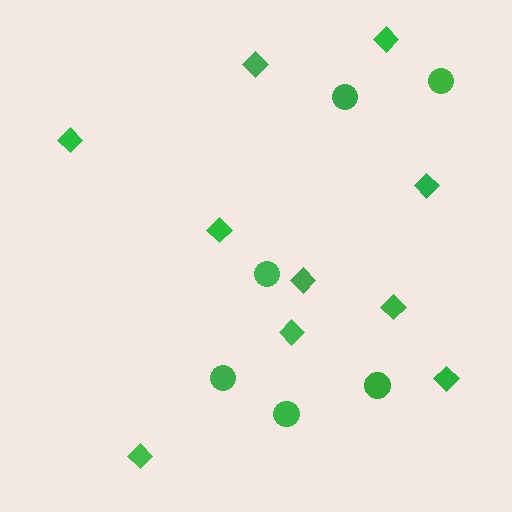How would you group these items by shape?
There are 2 groups: one group of diamonds (10) and one group of circles (6).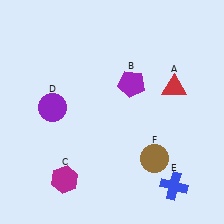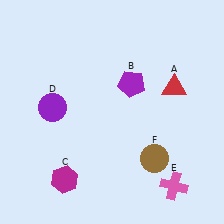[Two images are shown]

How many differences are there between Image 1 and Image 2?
There is 1 difference between the two images.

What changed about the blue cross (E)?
In Image 1, E is blue. In Image 2, it changed to pink.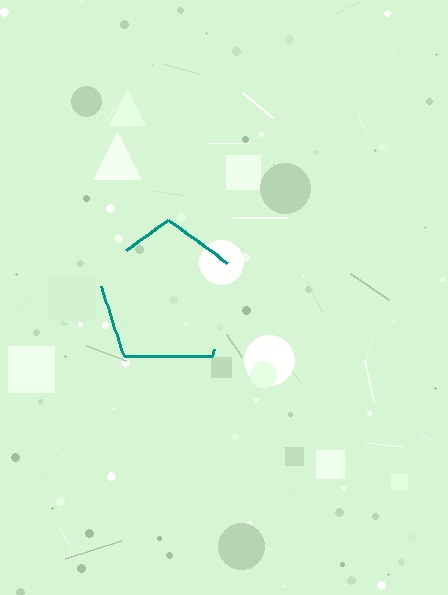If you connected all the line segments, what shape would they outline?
They would outline a pentagon.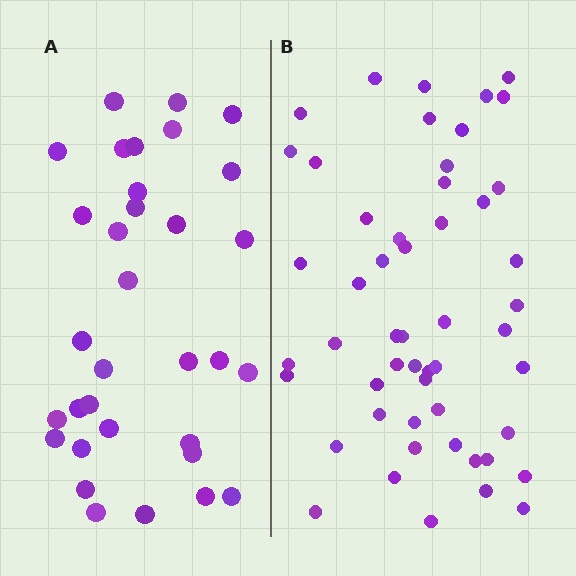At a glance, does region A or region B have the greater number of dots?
Region B (the right region) has more dots.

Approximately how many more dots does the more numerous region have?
Region B has approximately 20 more dots than region A.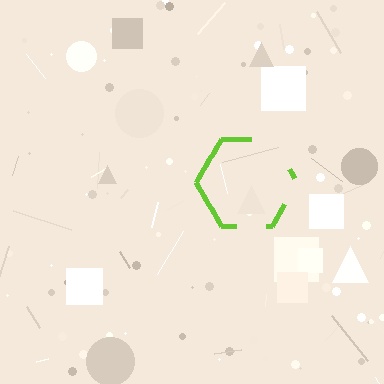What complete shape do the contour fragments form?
The contour fragments form a hexagon.